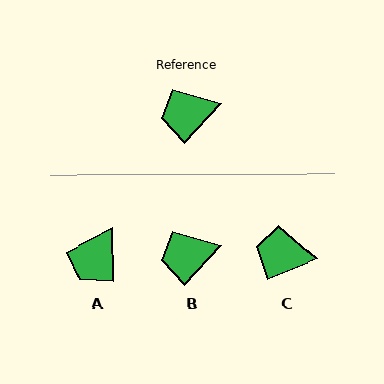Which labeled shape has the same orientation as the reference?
B.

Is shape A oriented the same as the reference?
No, it is off by about 44 degrees.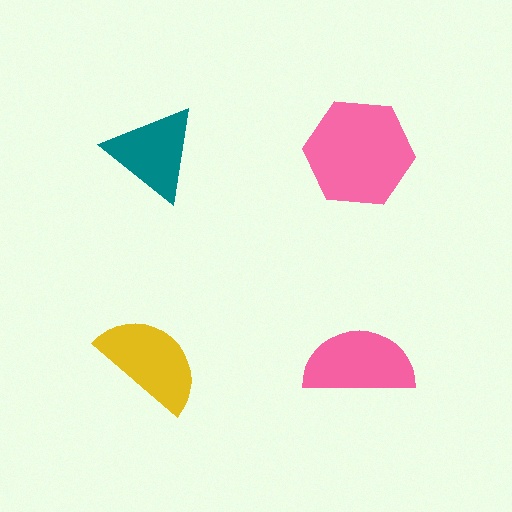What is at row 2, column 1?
A yellow semicircle.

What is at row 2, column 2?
A pink semicircle.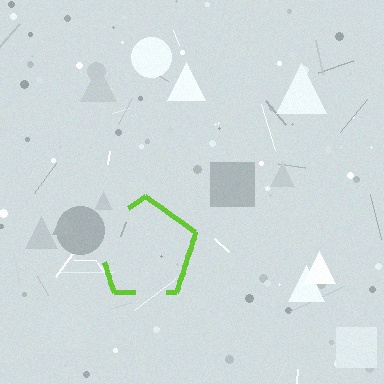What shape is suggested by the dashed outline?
The dashed outline suggests a pentagon.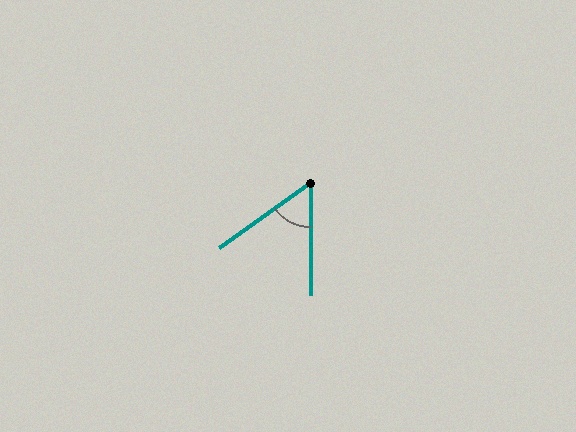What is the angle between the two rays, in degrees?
Approximately 55 degrees.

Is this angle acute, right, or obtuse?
It is acute.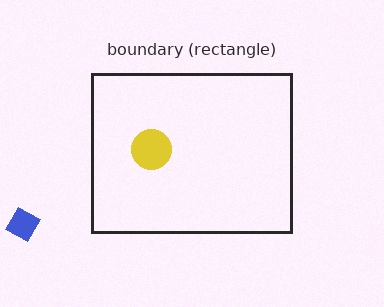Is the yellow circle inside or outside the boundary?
Inside.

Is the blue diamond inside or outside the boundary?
Outside.